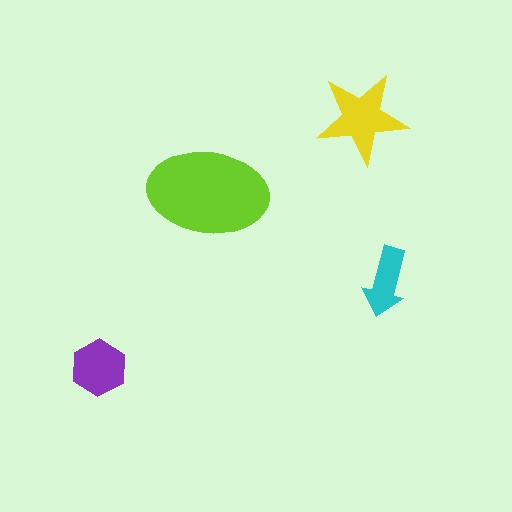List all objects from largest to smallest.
The lime ellipse, the yellow star, the purple hexagon, the cyan arrow.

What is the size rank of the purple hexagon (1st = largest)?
3rd.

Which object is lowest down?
The purple hexagon is bottommost.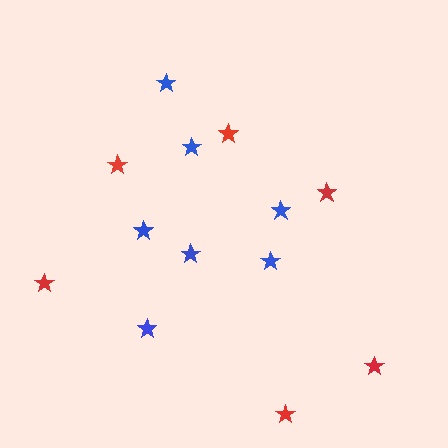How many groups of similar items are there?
There are 2 groups: one group of blue stars (7) and one group of red stars (6).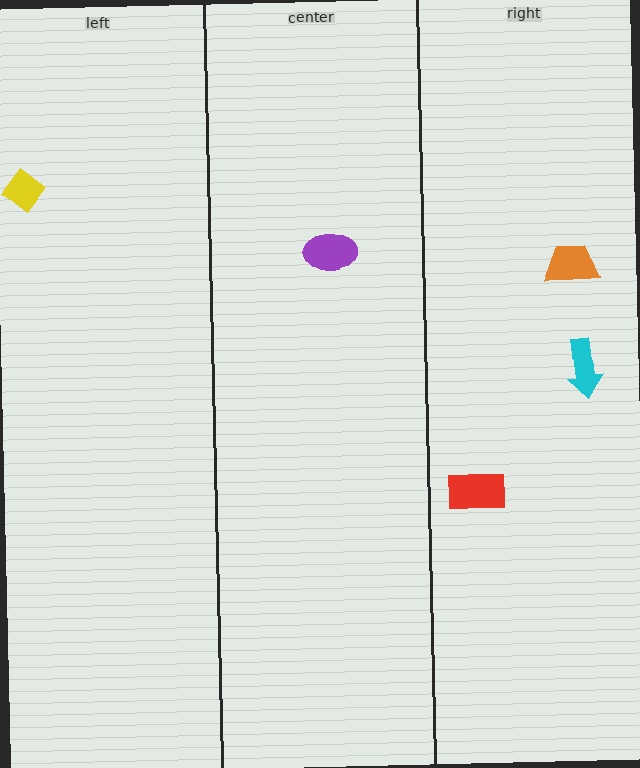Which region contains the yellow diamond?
The left region.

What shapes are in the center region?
The purple ellipse.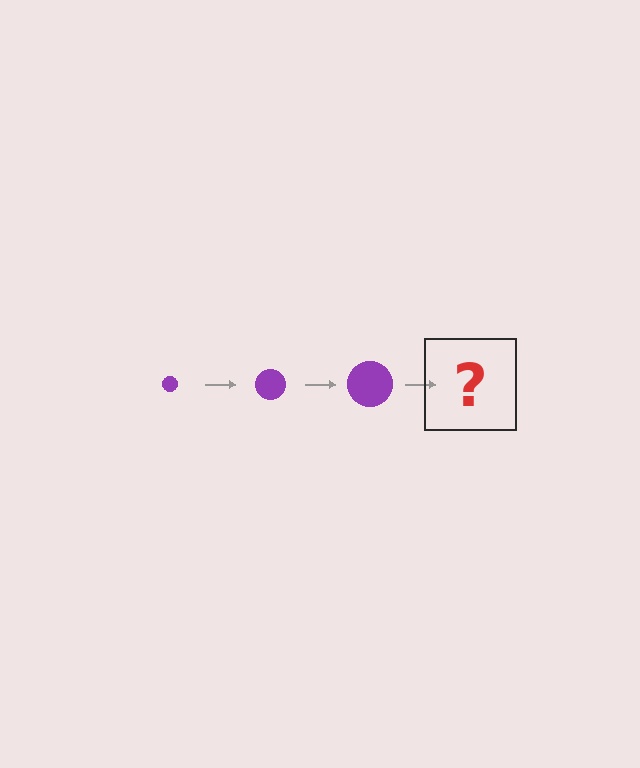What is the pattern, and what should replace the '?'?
The pattern is that the circle gets progressively larger each step. The '?' should be a purple circle, larger than the previous one.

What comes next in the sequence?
The next element should be a purple circle, larger than the previous one.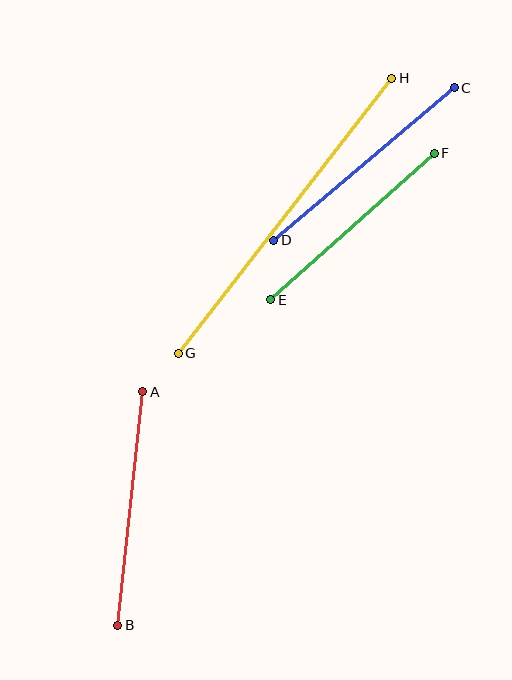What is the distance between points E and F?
The distance is approximately 219 pixels.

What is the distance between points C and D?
The distance is approximately 236 pixels.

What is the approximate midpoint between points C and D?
The midpoint is at approximately (364, 164) pixels.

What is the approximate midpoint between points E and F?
The midpoint is at approximately (353, 227) pixels.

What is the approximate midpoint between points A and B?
The midpoint is at approximately (130, 509) pixels.